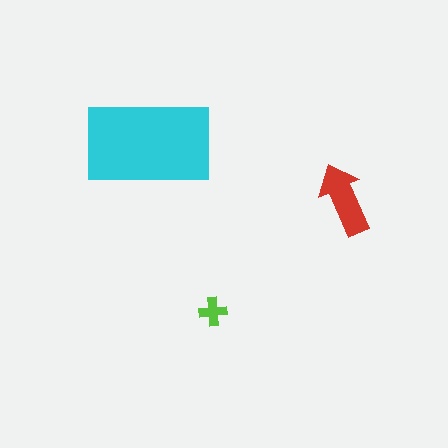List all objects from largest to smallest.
The cyan rectangle, the red arrow, the lime cross.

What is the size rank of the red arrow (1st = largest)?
2nd.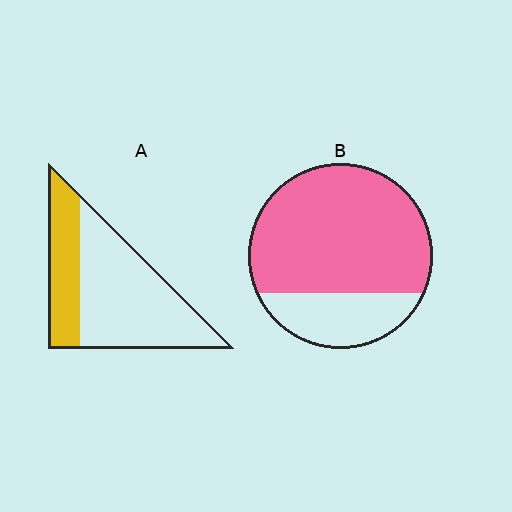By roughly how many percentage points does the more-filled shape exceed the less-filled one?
By roughly 45 percentage points (B over A).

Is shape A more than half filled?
No.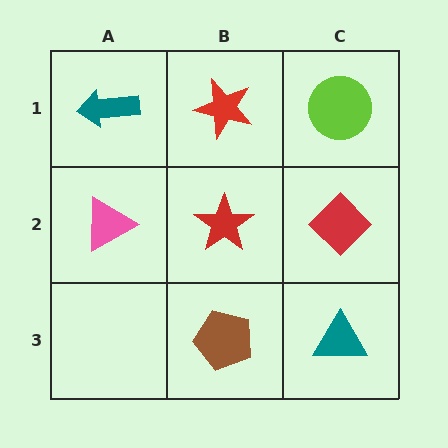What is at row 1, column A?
A teal arrow.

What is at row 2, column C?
A red diamond.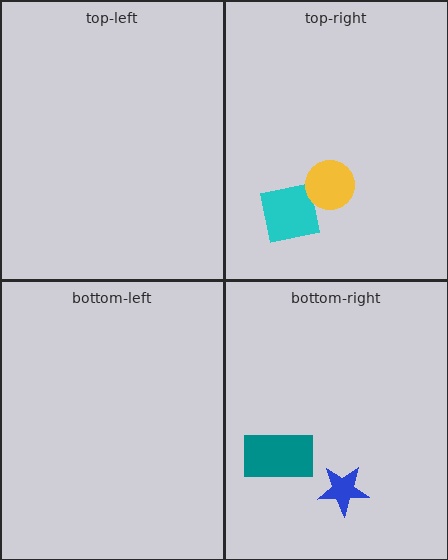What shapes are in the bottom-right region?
The blue star, the teal rectangle.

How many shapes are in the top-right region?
2.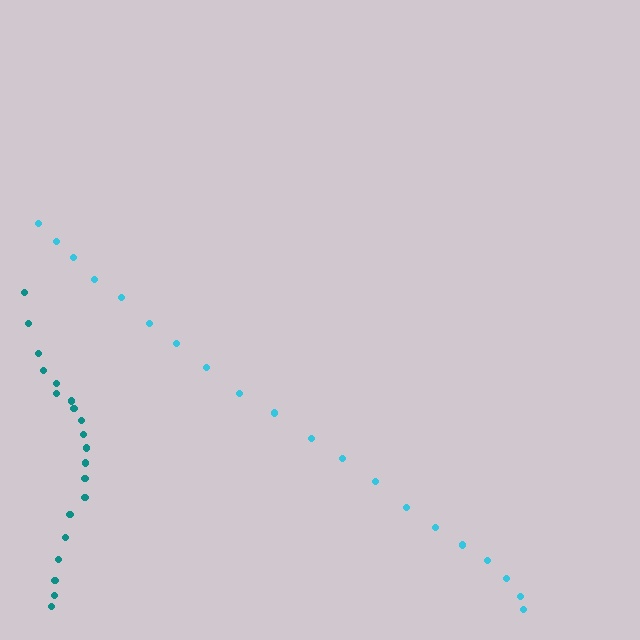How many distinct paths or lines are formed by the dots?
There are 2 distinct paths.